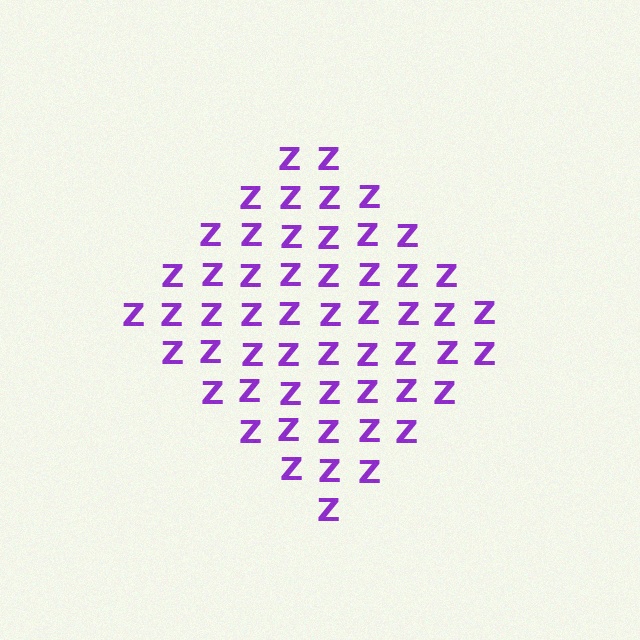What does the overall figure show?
The overall figure shows a diamond.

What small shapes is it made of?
It is made of small letter Z's.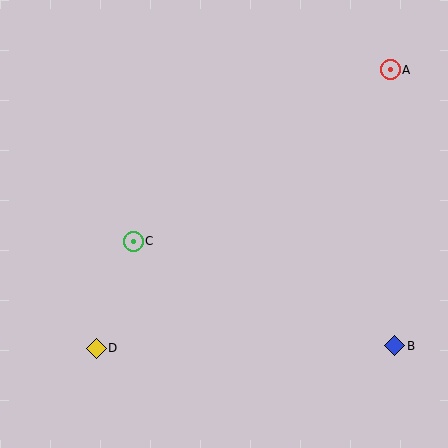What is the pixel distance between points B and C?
The distance between B and C is 281 pixels.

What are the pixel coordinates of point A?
Point A is at (390, 70).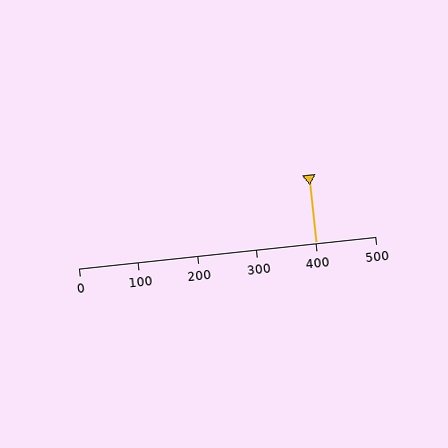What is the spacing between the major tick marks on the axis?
The major ticks are spaced 100 apart.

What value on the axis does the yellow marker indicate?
The marker indicates approximately 400.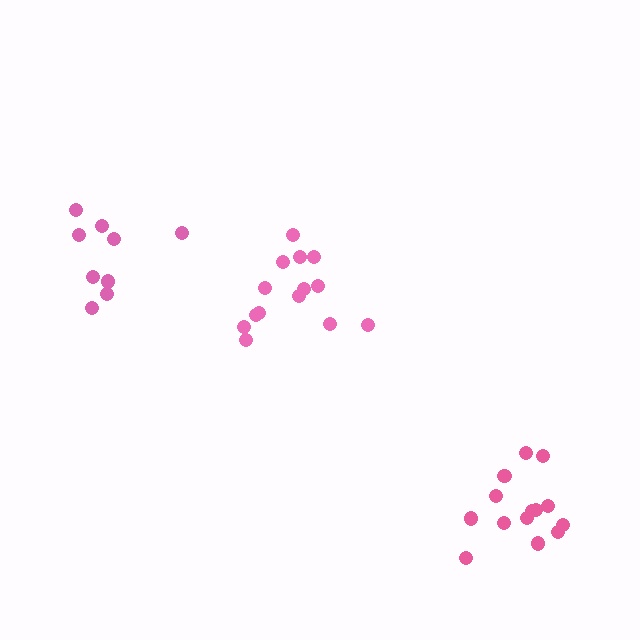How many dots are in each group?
Group 1: 14 dots, Group 2: 14 dots, Group 3: 9 dots (37 total).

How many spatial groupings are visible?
There are 3 spatial groupings.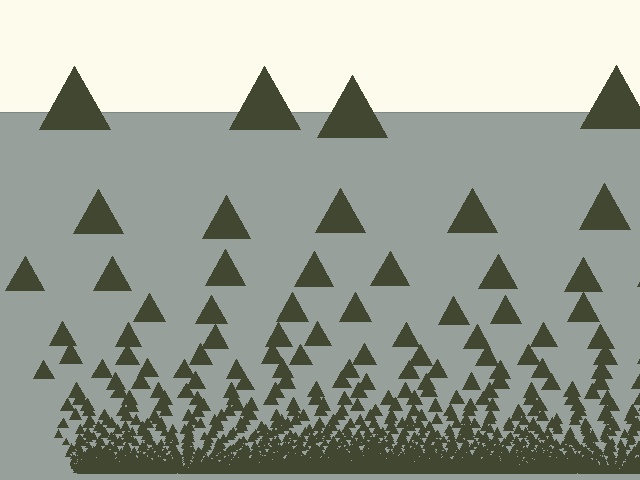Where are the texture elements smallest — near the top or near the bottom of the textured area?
Near the bottom.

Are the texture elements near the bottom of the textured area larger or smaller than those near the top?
Smaller. The gradient is inverted — elements near the bottom are smaller and denser.